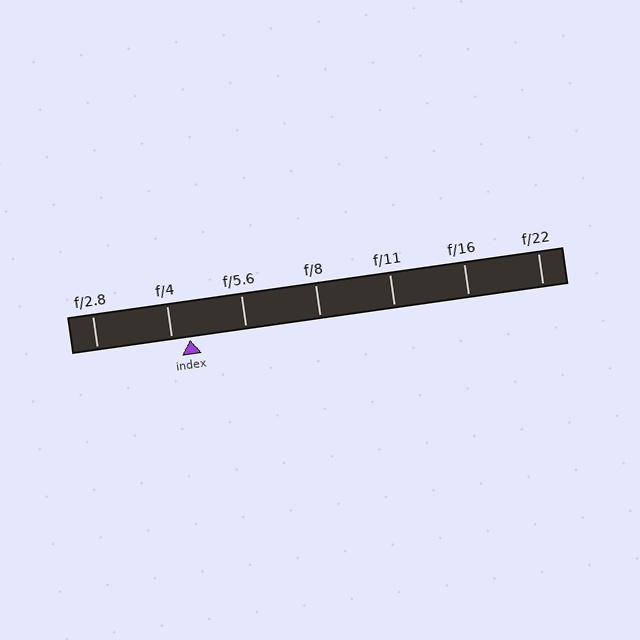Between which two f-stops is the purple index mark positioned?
The index mark is between f/4 and f/5.6.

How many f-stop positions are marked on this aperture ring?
There are 7 f-stop positions marked.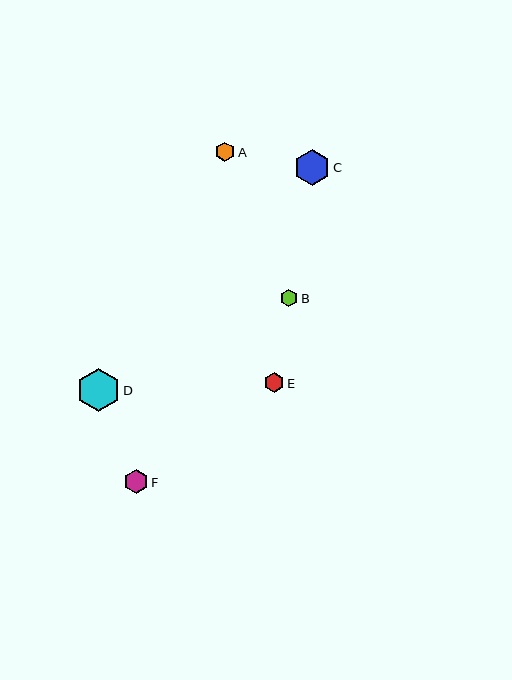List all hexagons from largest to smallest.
From largest to smallest: D, C, F, E, A, B.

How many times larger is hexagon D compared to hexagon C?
Hexagon D is approximately 1.2 times the size of hexagon C.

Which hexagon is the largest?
Hexagon D is the largest with a size of approximately 43 pixels.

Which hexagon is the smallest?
Hexagon B is the smallest with a size of approximately 17 pixels.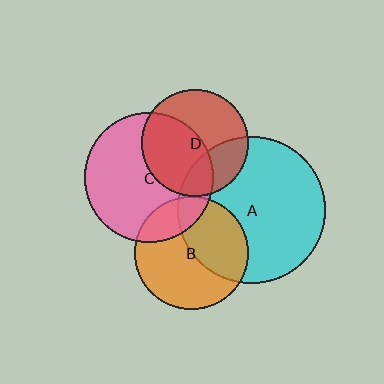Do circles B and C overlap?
Yes.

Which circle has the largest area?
Circle A (cyan).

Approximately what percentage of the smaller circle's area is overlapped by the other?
Approximately 20%.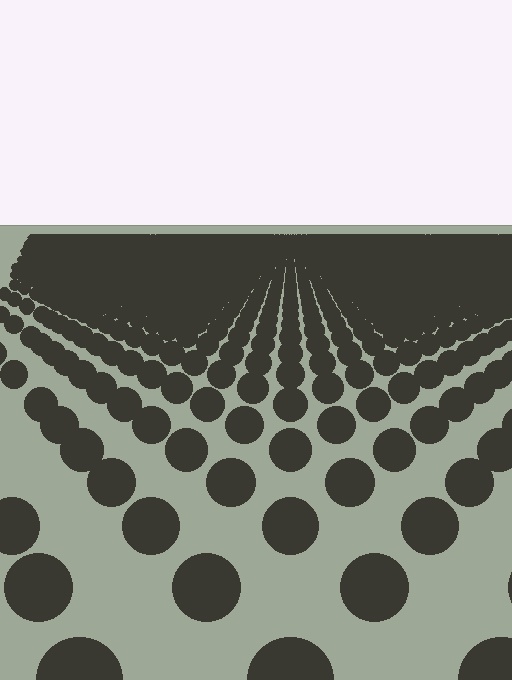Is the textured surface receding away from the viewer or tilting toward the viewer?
The surface is receding away from the viewer. Texture elements get smaller and denser toward the top.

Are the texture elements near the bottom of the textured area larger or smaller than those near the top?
Larger. Near the bottom, elements are closer to the viewer and appear at a bigger on-screen size.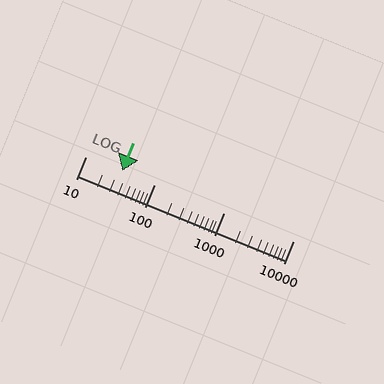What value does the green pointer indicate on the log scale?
The pointer indicates approximately 34.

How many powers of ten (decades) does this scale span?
The scale spans 3 decades, from 10 to 10000.